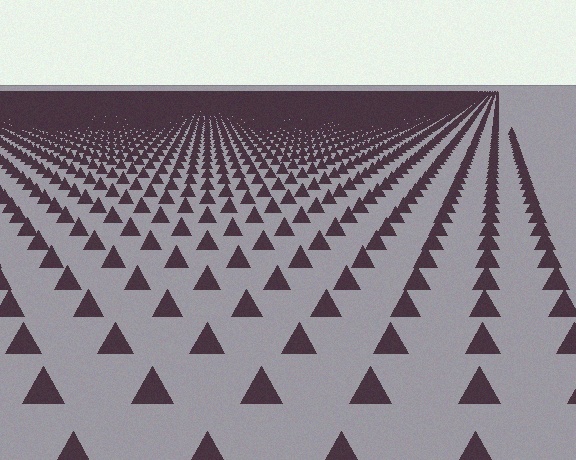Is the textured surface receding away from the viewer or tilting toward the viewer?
The surface is receding away from the viewer. Texture elements get smaller and denser toward the top.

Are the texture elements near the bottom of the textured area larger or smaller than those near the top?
Larger. Near the bottom, elements are closer to the viewer and appear at a bigger on-screen size.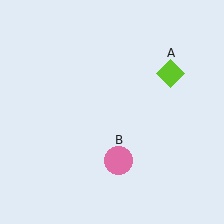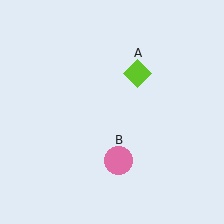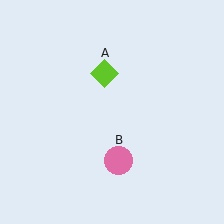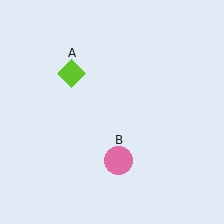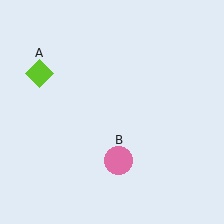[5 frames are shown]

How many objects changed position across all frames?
1 object changed position: lime diamond (object A).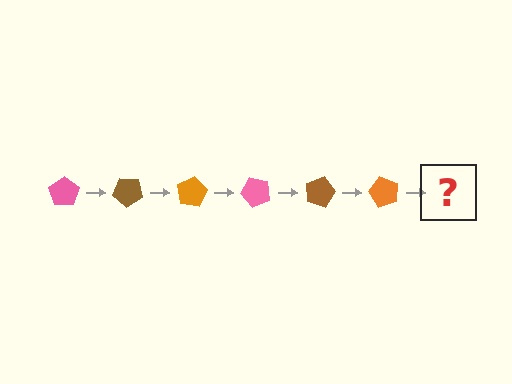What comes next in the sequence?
The next element should be a pink pentagon, rotated 240 degrees from the start.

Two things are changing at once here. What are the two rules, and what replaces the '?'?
The two rules are that it rotates 40 degrees each step and the color cycles through pink, brown, and orange. The '?' should be a pink pentagon, rotated 240 degrees from the start.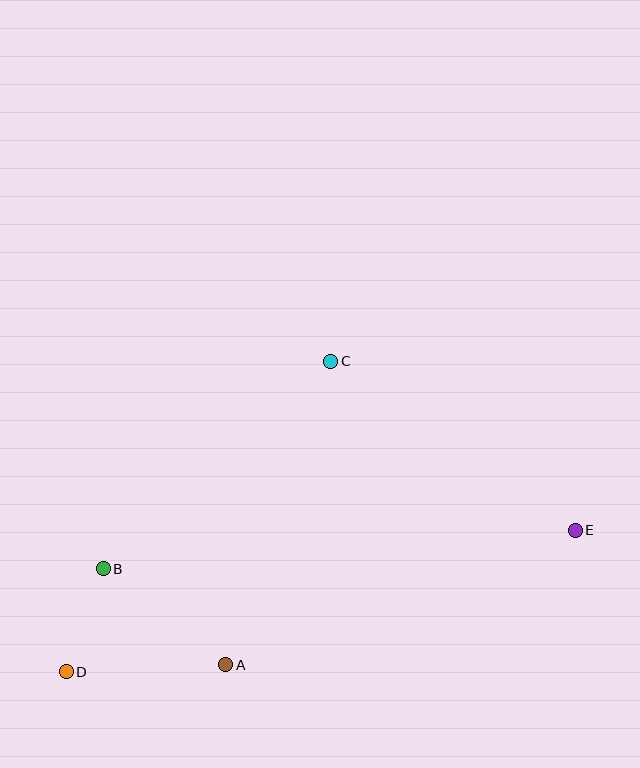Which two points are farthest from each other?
Points D and E are farthest from each other.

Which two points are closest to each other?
Points B and D are closest to each other.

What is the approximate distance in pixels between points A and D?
The distance between A and D is approximately 160 pixels.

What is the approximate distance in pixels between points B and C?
The distance between B and C is approximately 308 pixels.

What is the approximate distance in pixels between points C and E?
The distance between C and E is approximately 297 pixels.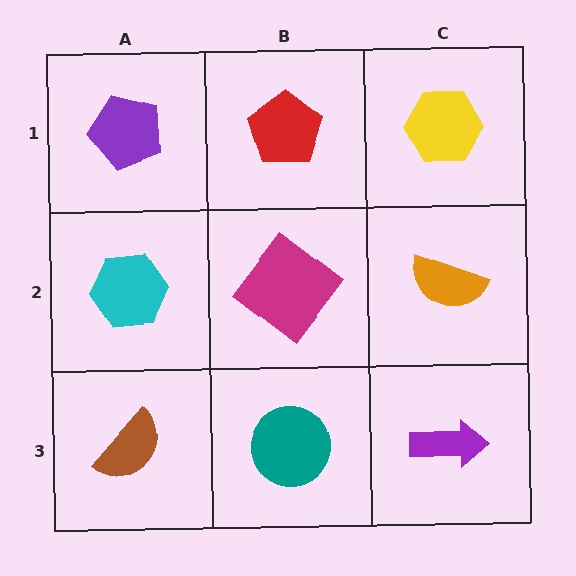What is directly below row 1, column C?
An orange semicircle.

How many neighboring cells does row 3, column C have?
2.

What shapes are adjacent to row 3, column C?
An orange semicircle (row 2, column C), a teal circle (row 3, column B).